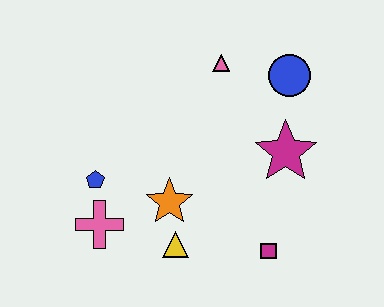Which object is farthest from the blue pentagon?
The blue circle is farthest from the blue pentagon.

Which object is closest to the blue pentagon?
The pink cross is closest to the blue pentagon.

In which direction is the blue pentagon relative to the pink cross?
The blue pentagon is above the pink cross.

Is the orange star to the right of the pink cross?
Yes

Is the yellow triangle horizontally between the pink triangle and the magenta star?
No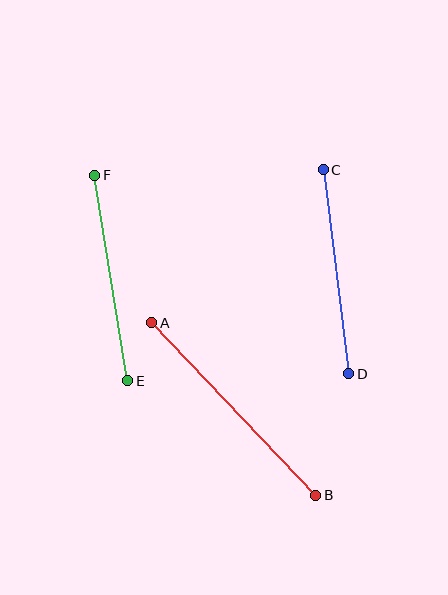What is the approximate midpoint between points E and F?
The midpoint is at approximately (111, 278) pixels.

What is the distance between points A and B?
The distance is approximately 238 pixels.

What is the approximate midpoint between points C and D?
The midpoint is at approximately (336, 272) pixels.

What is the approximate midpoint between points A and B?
The midpoint is at approximately (234, 409) pixels.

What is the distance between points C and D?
The distance is approximately 206 pixels.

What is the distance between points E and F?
The distance is approximately 208 pixels.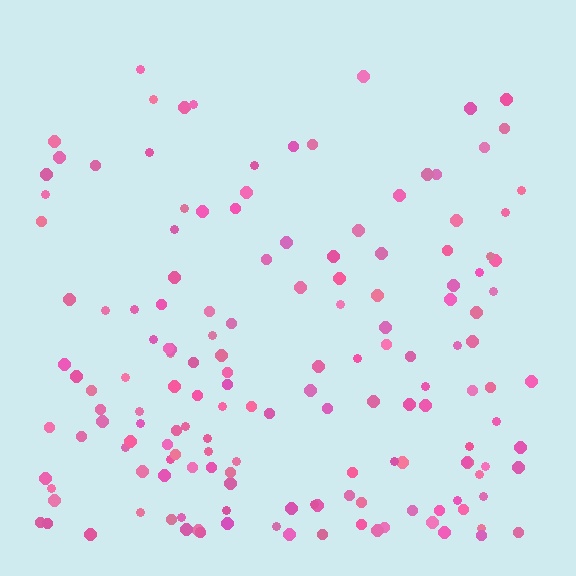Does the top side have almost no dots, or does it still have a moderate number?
Still a moderate number, just noticeably fewer than the bottom.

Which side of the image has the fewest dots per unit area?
The top.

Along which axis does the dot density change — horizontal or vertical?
Vertical.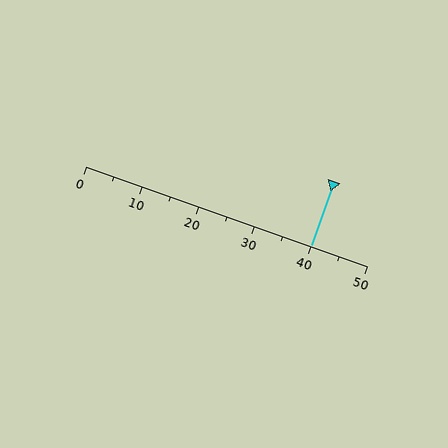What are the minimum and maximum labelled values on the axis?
The axis runs from 0 to 50.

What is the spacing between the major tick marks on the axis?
The major ticks are spaced 10 apart.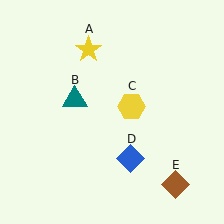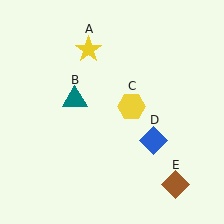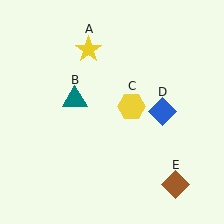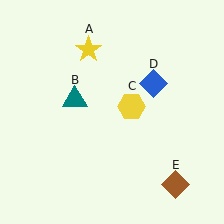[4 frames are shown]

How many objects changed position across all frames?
1 object changed position: blue diamond (object D).